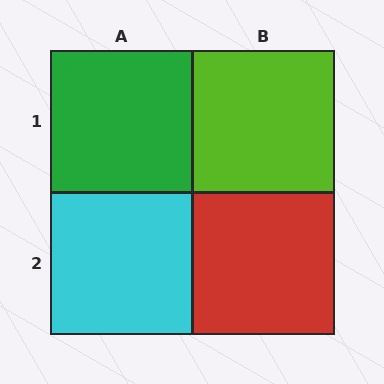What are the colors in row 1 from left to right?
Green, lime.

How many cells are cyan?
1 cell is cyan.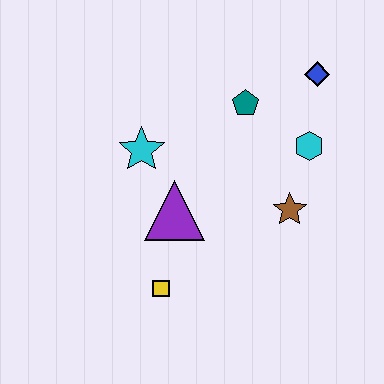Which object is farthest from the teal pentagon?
The yellow square is farthest from the teal pentagon.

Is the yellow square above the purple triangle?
No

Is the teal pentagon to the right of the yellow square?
Yes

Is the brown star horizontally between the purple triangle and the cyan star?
No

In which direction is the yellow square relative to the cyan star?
The yellow square is below the cyan star.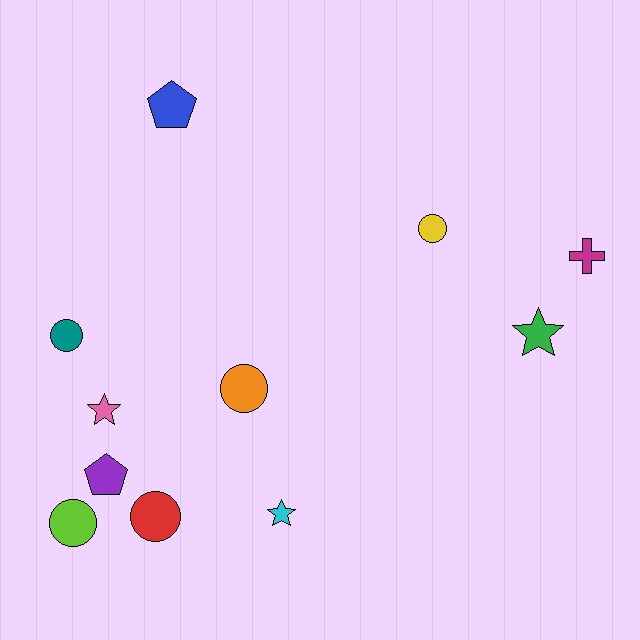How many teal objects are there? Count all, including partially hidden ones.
There is 1 teal object.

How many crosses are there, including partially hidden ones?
There is 1 cross.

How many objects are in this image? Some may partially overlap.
There are 11 objects.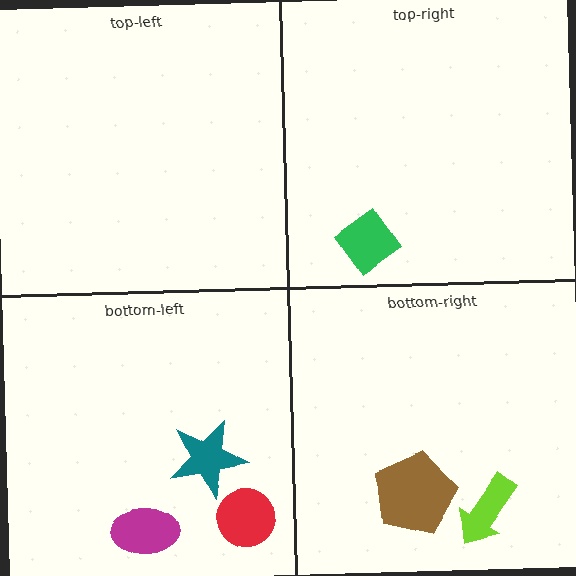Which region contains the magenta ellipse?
The bottom-left region.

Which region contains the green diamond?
The top-right region.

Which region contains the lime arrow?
The bottom-right region.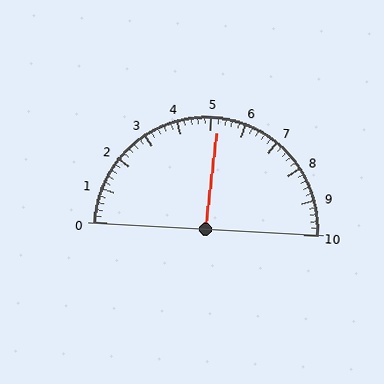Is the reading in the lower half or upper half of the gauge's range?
The reading is in the upper half of the range (0 to 10).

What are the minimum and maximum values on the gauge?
The gauge ranges from 0 to 10.